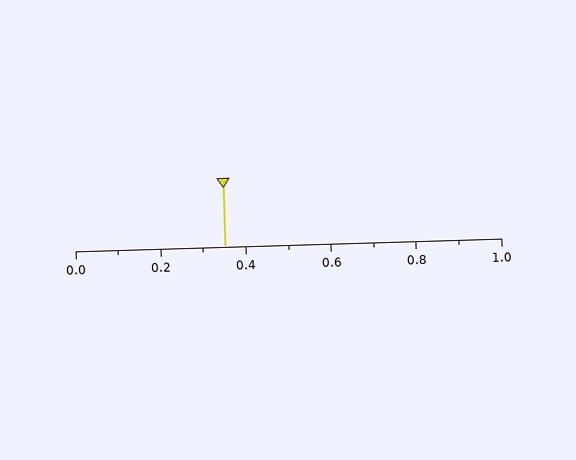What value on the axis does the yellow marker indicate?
The marker indicates approximately 0.35.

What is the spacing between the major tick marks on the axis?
The major ticks are spaced 0.2 apart.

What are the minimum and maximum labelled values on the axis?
The axis runs from 0.0 to 1.0.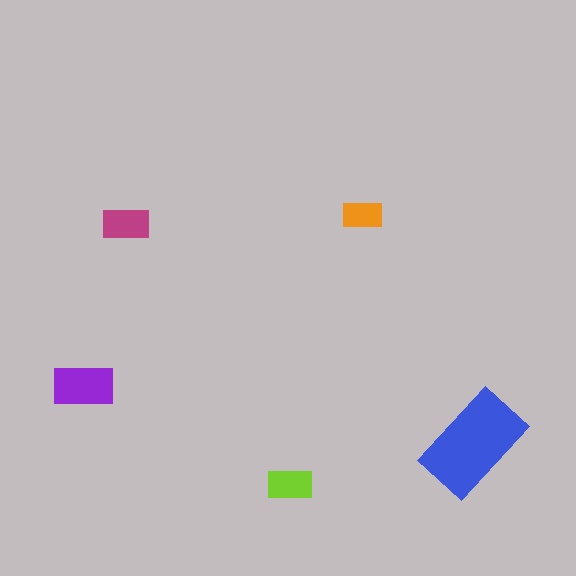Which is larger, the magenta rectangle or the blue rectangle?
The blue one.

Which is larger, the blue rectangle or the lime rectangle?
The blue one.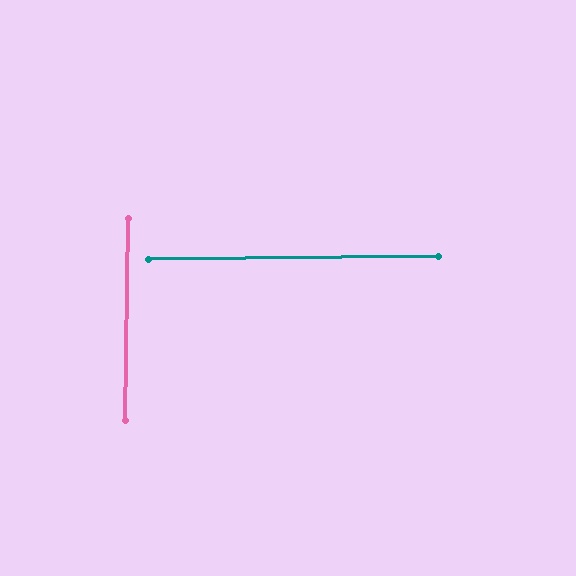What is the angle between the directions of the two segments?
Approximately 88 degrees.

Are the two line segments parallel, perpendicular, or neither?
Perpendicular — they meet at approximately 88°.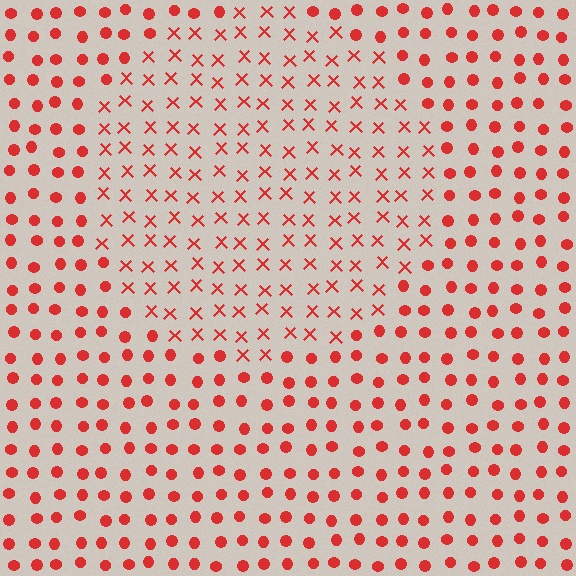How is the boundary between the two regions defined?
The boundary is defined by a change in element shape: X marks inside vs. circles outside. All elements share the same color and spacing.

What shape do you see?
I see a circle.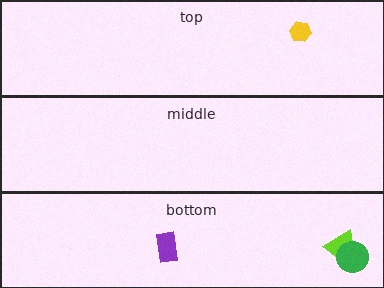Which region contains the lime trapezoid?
The bottom region.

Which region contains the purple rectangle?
The bottom region.